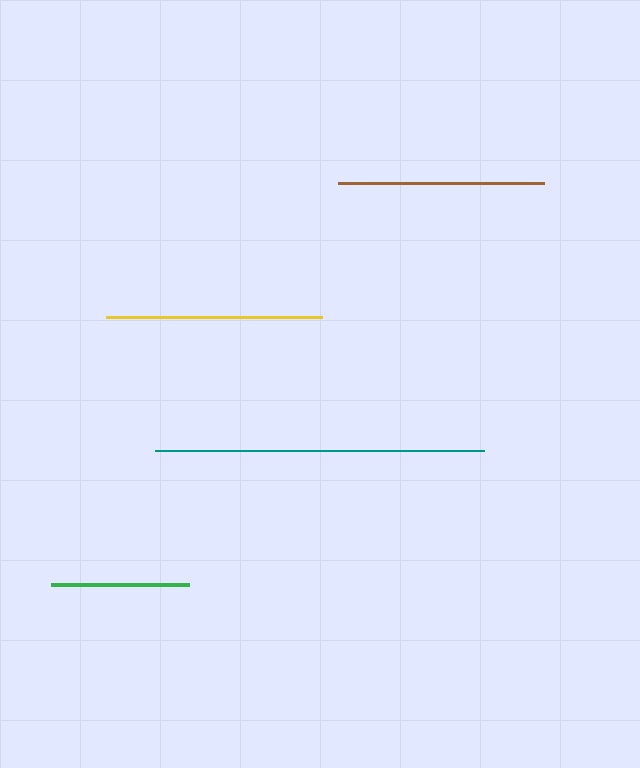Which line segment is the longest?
The teal line is the longest at approximately 329 pixels.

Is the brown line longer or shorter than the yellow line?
The yellow line is longer than the brown line.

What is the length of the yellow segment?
The yellow segment is approximately 216 pixels long.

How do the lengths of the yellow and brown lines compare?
The yellow and brown lines are approximately the same length.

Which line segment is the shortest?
The green line is the shortest at approximately 138 pixels.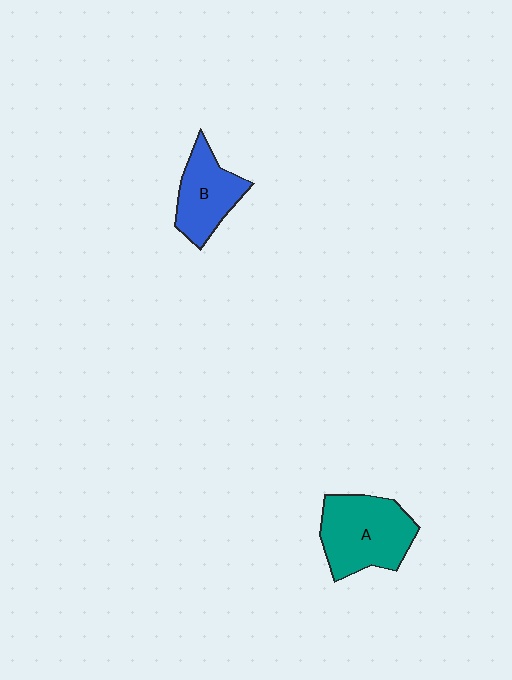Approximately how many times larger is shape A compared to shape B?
Approximately 1.4 times.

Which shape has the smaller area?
Shape B (blue).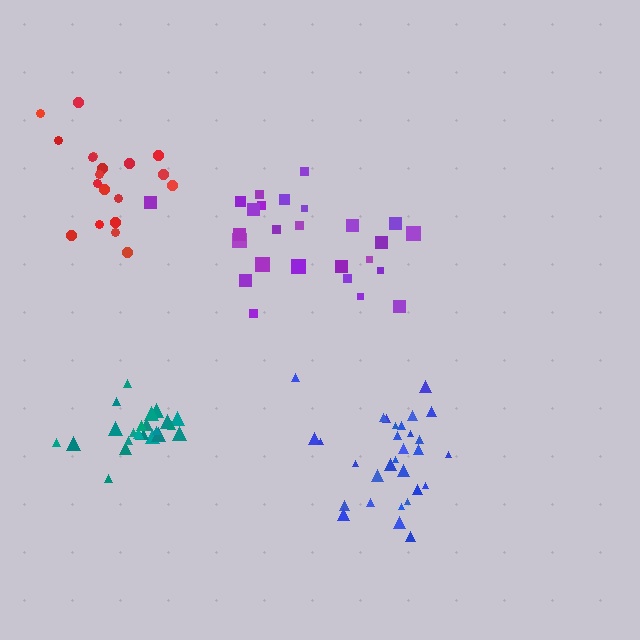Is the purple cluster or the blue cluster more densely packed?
Blue.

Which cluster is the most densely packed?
Teal.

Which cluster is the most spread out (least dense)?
Purple.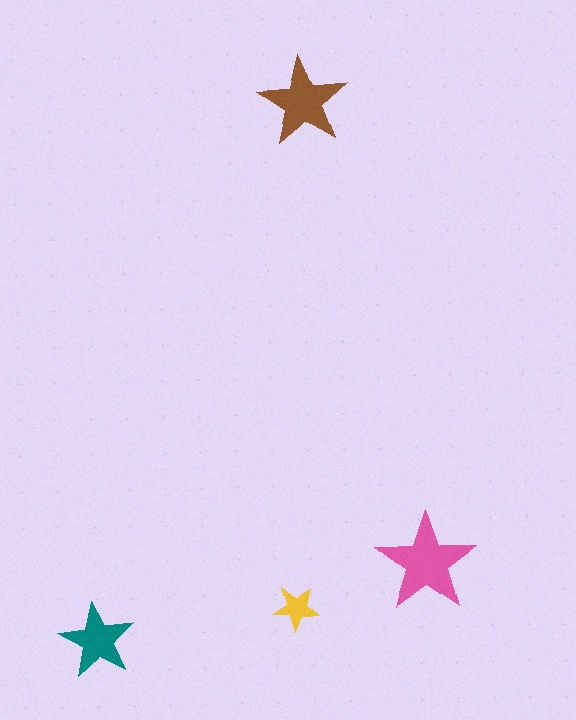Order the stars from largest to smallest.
the pink one, the brown one, the teal one, the yellow one.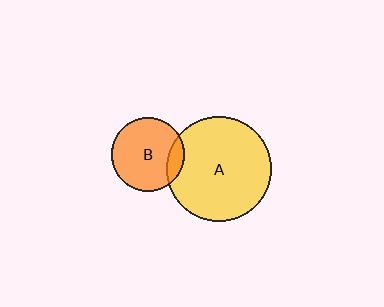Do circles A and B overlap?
Yes.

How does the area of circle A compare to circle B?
Approximately 2.0 times.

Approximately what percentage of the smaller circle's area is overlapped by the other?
Approximately 15%.